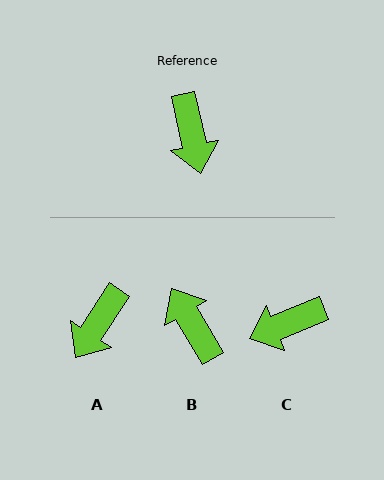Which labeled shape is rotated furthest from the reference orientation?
B, about 162 degrees away.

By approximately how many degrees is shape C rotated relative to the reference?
Approximately 80 degrees clockwise.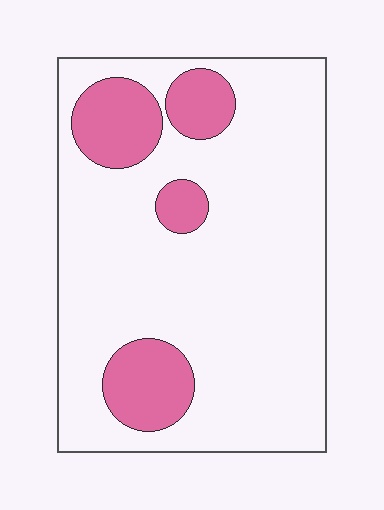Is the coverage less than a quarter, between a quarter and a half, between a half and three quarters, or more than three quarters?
Less than a quarter.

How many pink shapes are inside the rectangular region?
4.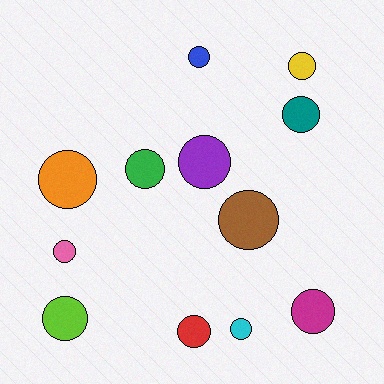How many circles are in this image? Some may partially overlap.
There are 12 circles.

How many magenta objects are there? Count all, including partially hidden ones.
There is 1 magenta object.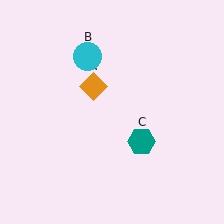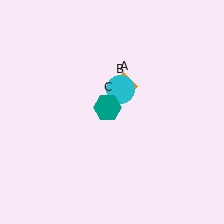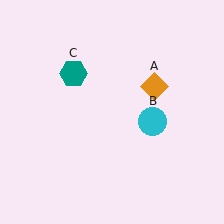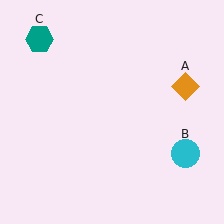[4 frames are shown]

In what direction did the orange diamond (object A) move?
The orange diamond (object A) moved right.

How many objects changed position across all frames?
3 objects changed position: orange diamond (object A), cyan circle (object B), teal hexagon (object C).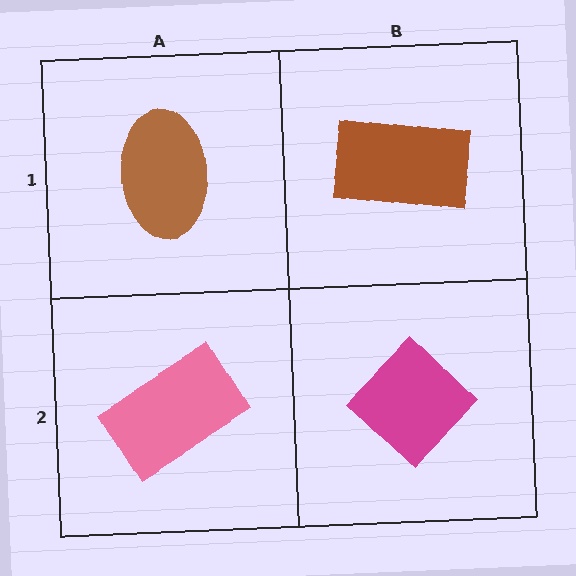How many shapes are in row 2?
2 shapes.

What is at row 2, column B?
A magenta diamond.